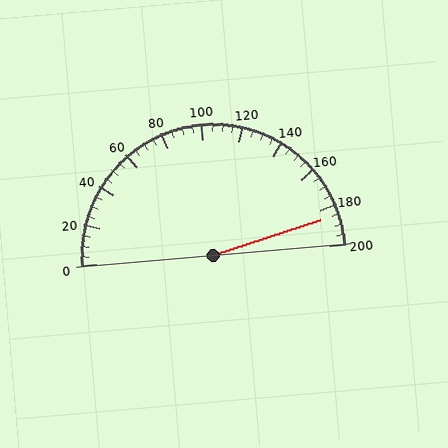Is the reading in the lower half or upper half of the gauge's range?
The reading is in the upper half of the range (0 to 200).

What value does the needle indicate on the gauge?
The needle indicates approximately 185.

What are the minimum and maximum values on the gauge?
The gauge ranges from 0 to 200.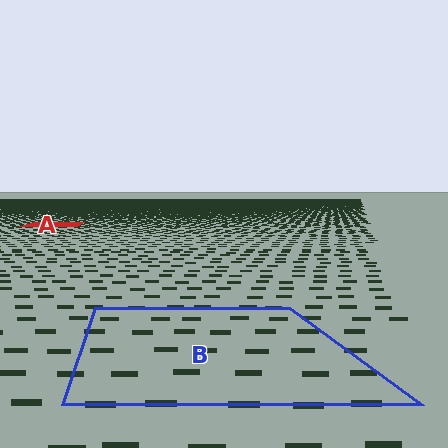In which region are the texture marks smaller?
The texture marks are smaller in region A, because it is farther away.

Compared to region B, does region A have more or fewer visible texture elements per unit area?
Region A has more texture elements per unit area — they are packed more densely because it is farther away.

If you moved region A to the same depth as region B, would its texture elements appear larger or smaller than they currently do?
They would appear larger. At a closer depth, the same texture elements are projected at a bigger on-screen size.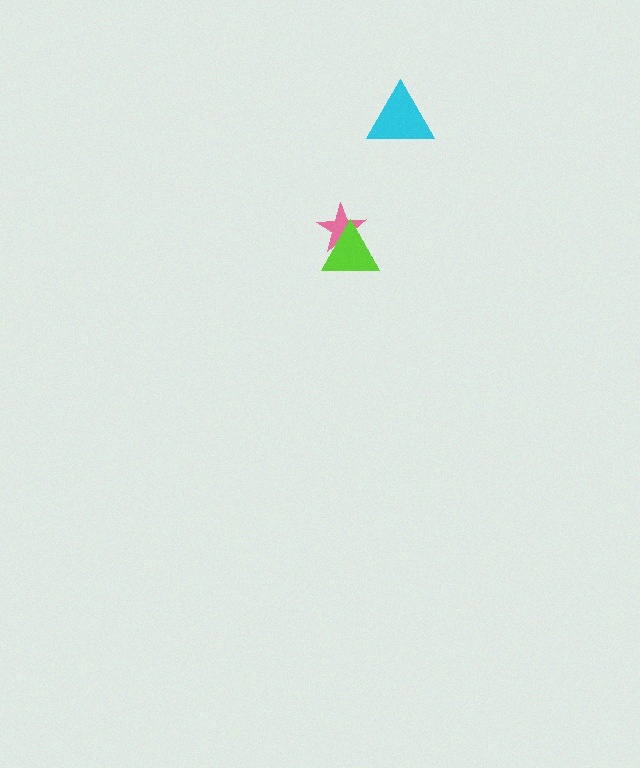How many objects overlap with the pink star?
1 object overlaps with the pink star.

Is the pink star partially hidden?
Yes, it is partially covered by another shape.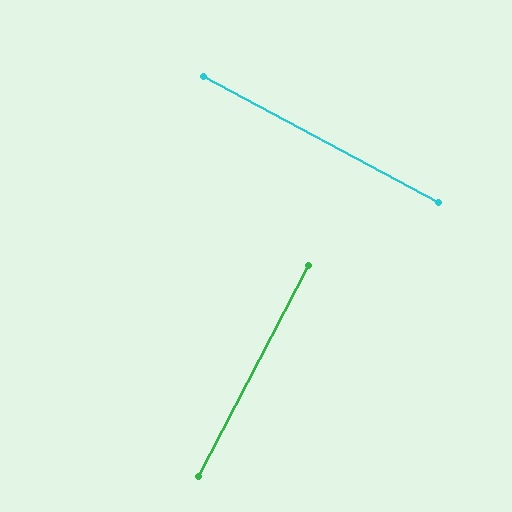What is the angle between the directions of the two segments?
Approximately 89 degrees.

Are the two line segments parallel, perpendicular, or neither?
Perpendicular — they meet at approximately 89°.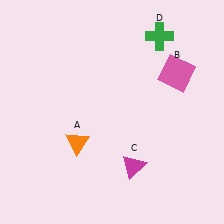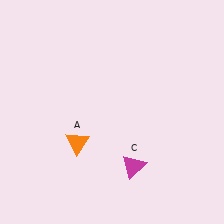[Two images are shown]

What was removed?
The green cross (D), the pink square (B) were removed in Image 2.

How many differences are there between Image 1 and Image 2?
There are 2 differences between the two images.